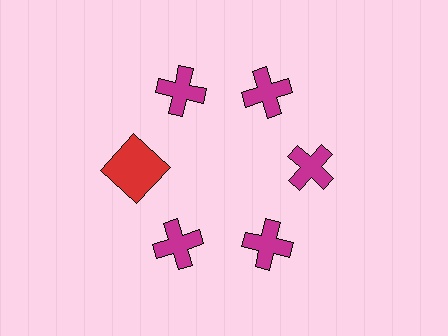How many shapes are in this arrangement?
There are 6 shapes arranged in a ring pattern.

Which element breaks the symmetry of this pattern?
The red square at roughly the 9 o'clock position breaks the symmetry. All other shapes are magenta crosses.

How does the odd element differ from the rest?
It differs in both color (red instead of magenta) and shape (square instead of cross).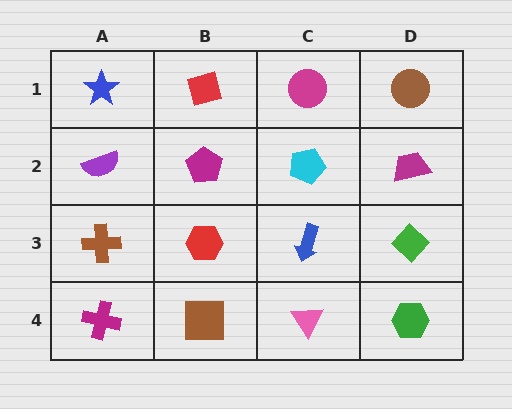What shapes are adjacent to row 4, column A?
A brown cross (row 3, column A), a brown square (row 4, column B).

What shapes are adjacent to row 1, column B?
A magenta pentagon (row 2, column B), a blue star (row 1, column A), a magenta circle (row 1, column C).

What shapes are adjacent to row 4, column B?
A red hexagon (row 3, column B), a magenta cross (row 4, column A), a pink triangle (row 4, column C).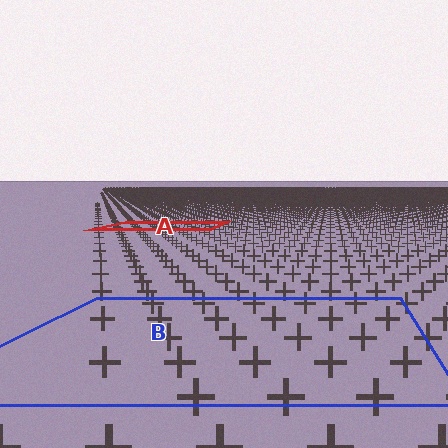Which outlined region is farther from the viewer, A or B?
Region A is farther from the viewer — the texture elements inside it appear smaller and more densely packed.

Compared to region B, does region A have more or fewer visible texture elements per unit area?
Region A has more texture elements per unit area — they are packed more densely because it is farther away.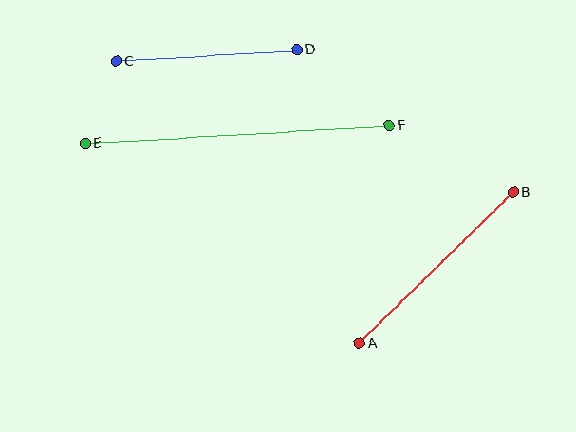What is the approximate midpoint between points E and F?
The midpoint is at approximately (237, 135) pixels.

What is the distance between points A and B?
The distance is approximately 216 pixels.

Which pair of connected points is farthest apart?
Points E and F are farthest apart.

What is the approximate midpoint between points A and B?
The midpoint is at approximately (436, 268) pixels.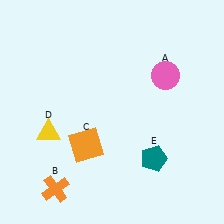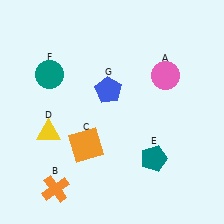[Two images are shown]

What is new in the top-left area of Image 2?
A teal circle (F) was added in the top-left area of Image 2.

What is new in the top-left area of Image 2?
A blue pentagon (G) was added in the top-left area of Image 2.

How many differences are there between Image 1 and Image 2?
There are 2 differences between the two images.